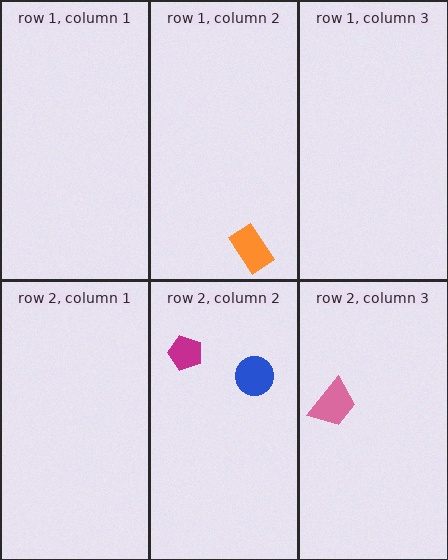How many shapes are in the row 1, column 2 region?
1.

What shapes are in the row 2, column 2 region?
The blue circle, the magenta pentagon.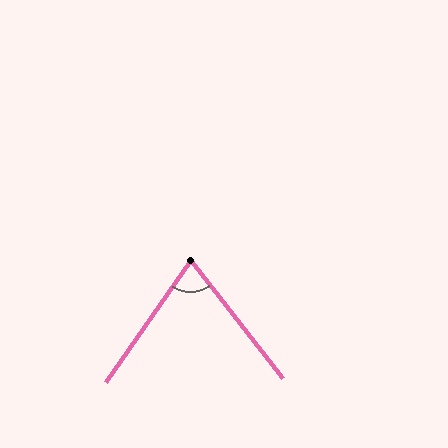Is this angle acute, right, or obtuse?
It is acute.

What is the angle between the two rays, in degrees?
Approximately 73 degrees.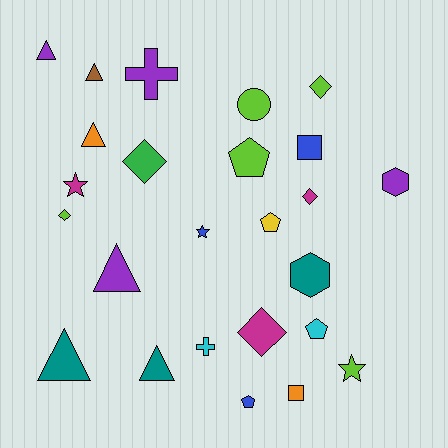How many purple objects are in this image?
There are 4 purple objects.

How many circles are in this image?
There is 1 circle.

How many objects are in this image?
There are 25 objects.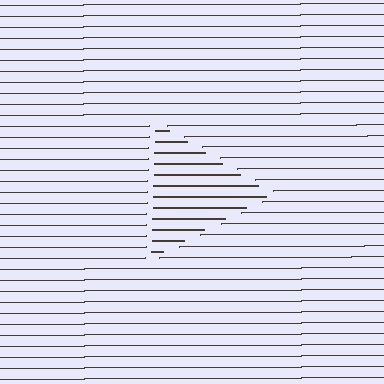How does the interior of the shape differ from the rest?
The interior of the shape contains the same grating, shifted by half a period — the contour is defined by the phase discontinuity where line-ends from the inner and outer gratings abut.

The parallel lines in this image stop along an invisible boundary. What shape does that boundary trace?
An illusory triangle. The interior of the shape contains the same grating, shifted by half a period — the contour is defined by the phase discontinuity where line-ends from the inner and outer gratings abut.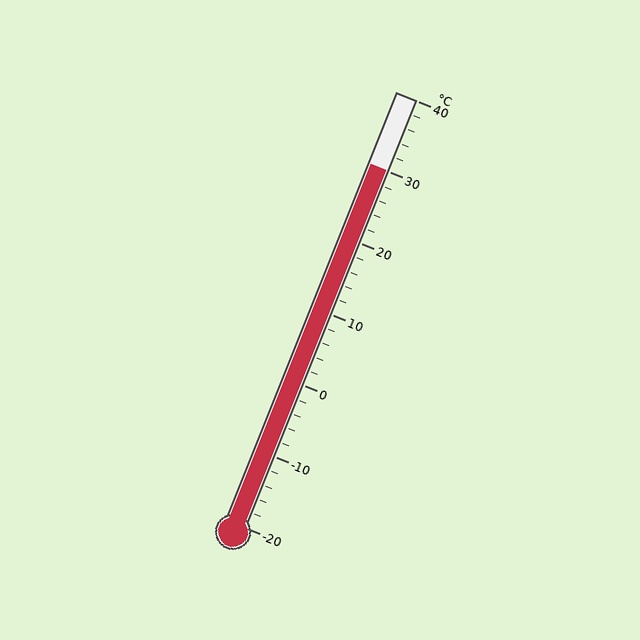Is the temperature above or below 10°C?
The temperature is above 10°C.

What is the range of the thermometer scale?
The thermometer scale ranges from -20°C to 40°C.